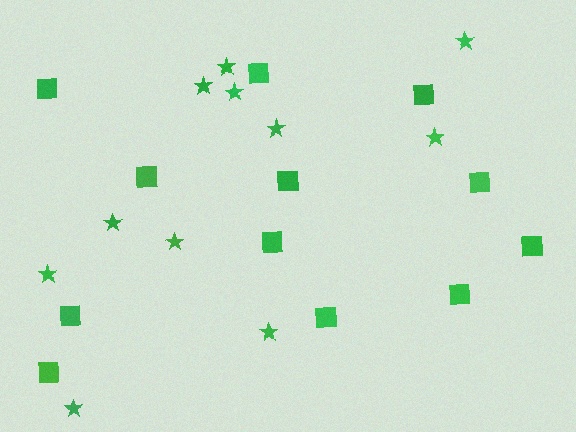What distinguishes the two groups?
There are 2 groups: one group of stars (11) and one group of squares (12).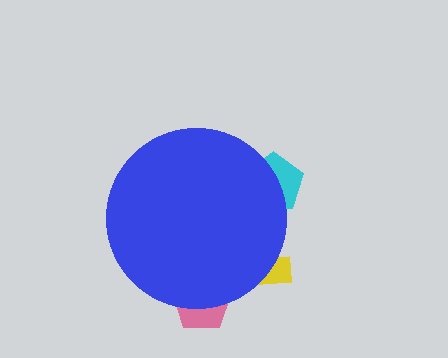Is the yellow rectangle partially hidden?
Yes, the yellow rectangle is partially hidden behind the blue circle.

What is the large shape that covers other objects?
A blue circle.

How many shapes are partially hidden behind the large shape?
3 shapes are partially hidden.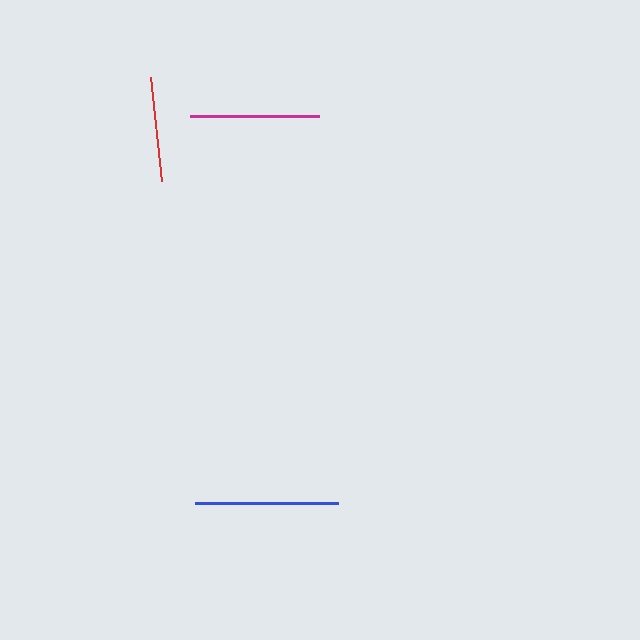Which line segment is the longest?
The blue line is the longest at approximately 143 pixels.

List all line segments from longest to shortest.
From longest to shortest: blue, magenta, red.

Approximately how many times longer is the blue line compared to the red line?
The blue line is approximately 1.4 times the length of the red line.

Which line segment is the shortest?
The red line is the shortest at approximately 105 pixels.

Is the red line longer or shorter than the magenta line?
The magenta line is longer than the red line.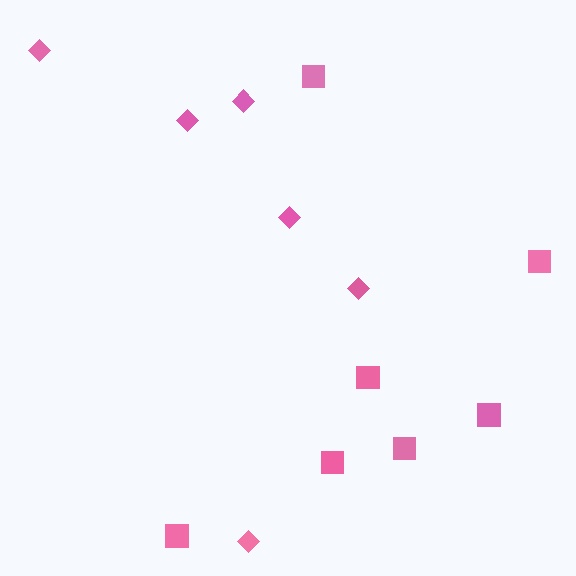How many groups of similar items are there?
There are 2 groups: one group of diamonds (6) and one group of squares (7).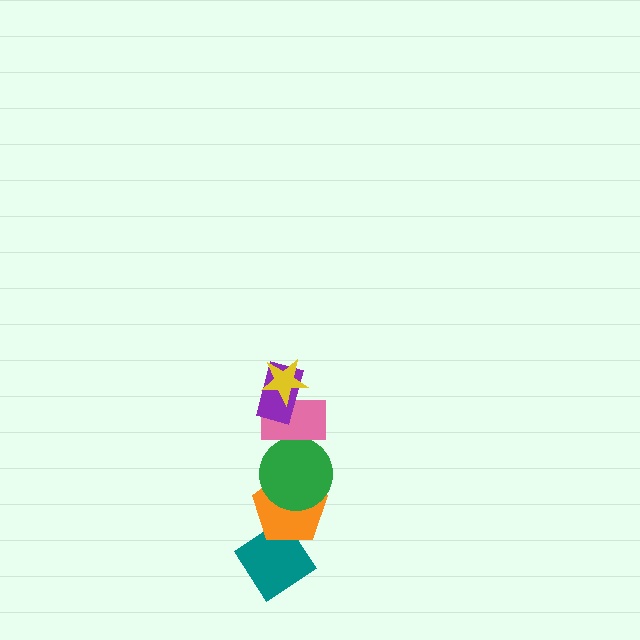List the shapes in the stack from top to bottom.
From top to bottom: the yellow star, the purple rectangle, the pink rectangle, the green circle, the orange pentagon, the teal diamond.